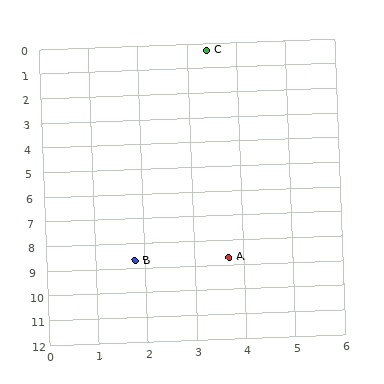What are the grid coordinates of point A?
Point A is at approximately (3.7, 8.7).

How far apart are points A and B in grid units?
Points A and B are about 1.9 grid units apart.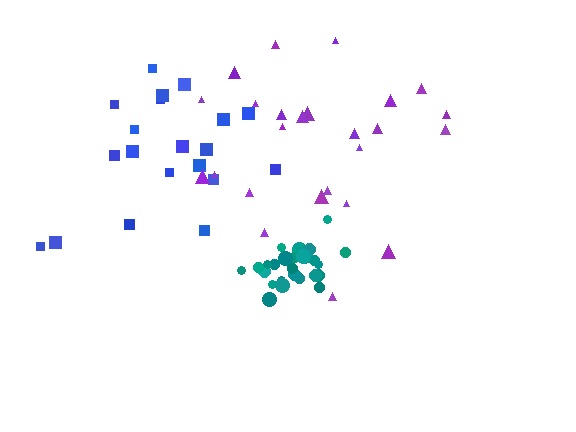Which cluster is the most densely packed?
Teal.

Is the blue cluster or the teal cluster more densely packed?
Teal.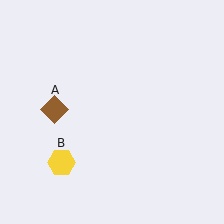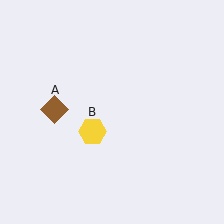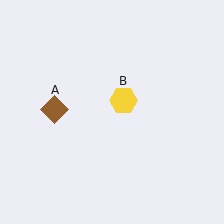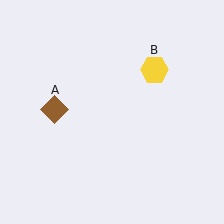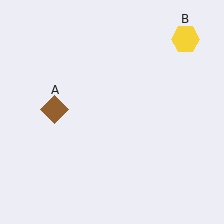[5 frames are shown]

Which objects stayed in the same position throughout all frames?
Brown diamond (object A) remained stationary.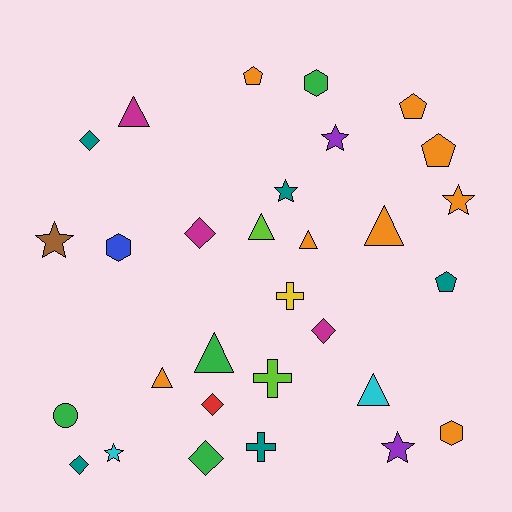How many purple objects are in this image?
There are 2 purple objects.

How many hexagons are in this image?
There are 3 hexagons.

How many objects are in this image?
There are 30 objects.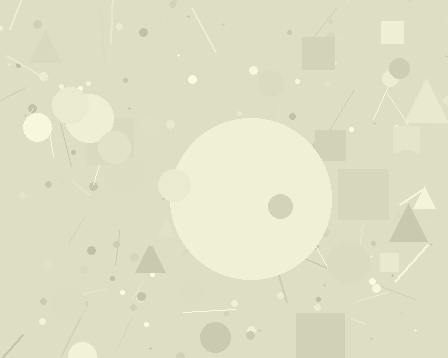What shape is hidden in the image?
A circle is hidden in the image.